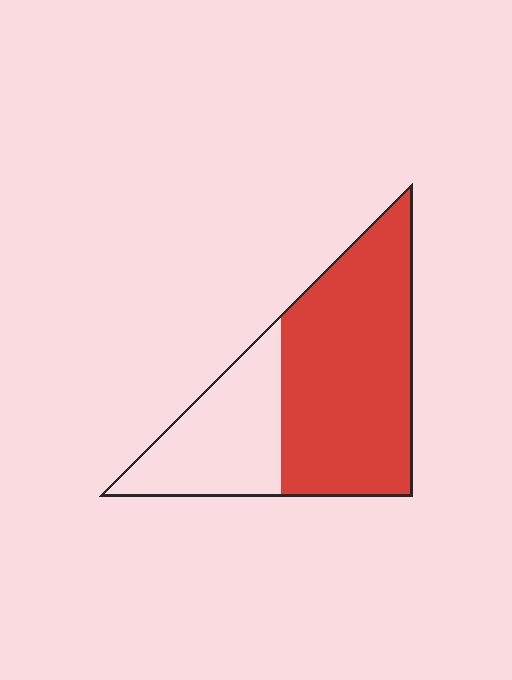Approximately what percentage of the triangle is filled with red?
Approximately 65%.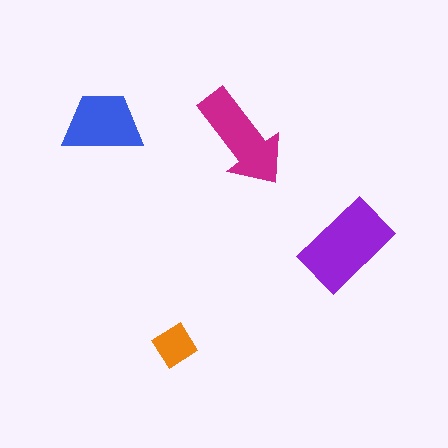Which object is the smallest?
The orange diamond.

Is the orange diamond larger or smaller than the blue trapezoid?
Smaller.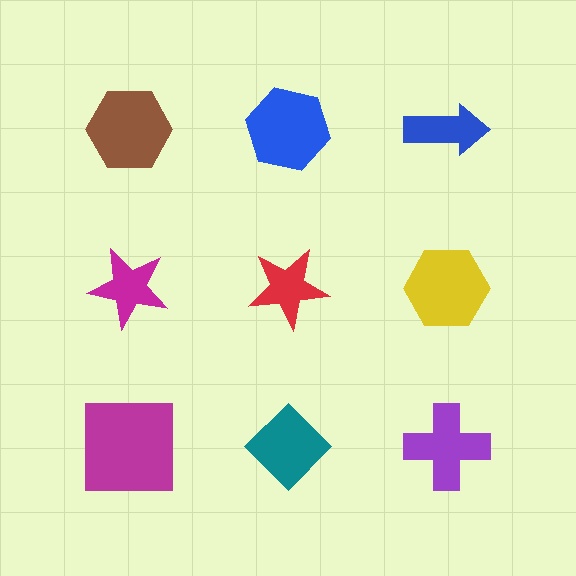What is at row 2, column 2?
A red star.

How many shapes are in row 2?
3 shapes.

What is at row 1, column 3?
A blue arrow.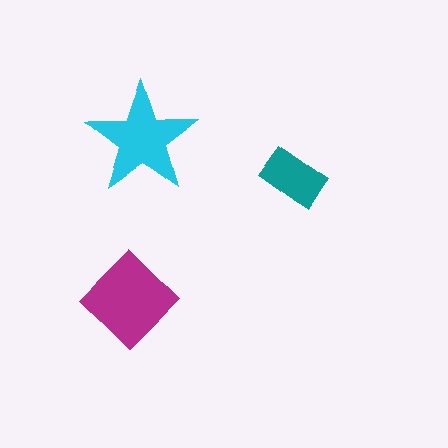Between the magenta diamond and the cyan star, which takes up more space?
The magenta diamond.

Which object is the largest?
The magenta diamond.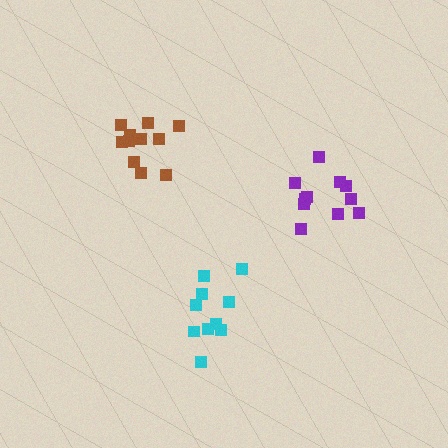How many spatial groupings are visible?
There are 3 spatial groupings.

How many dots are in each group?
Group 1: 11 dots, Group 2: 11 dots, Group 3: 10 dots (32 total).